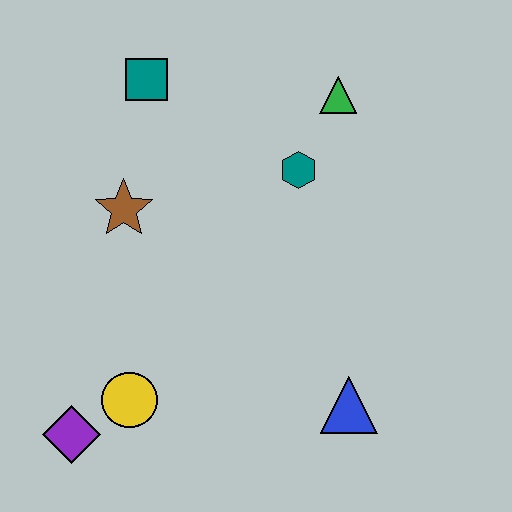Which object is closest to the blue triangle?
The yellow circle is closest to the blue triangle.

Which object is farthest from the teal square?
The blue triangle is farthest from the teal square.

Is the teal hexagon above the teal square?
No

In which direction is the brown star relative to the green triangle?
The brown star is to the left of the green triangle.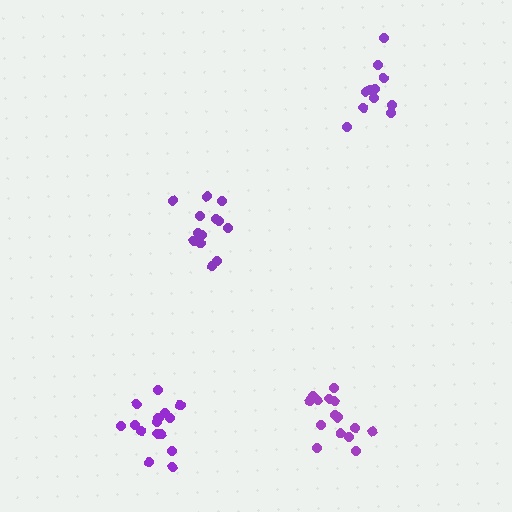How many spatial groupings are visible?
There are 4 spatial groupings.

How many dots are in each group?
Group 1: 11 dots, Group 2: 13 dots, Group 3: 16 dots, Group 4: 15 dots (55 total).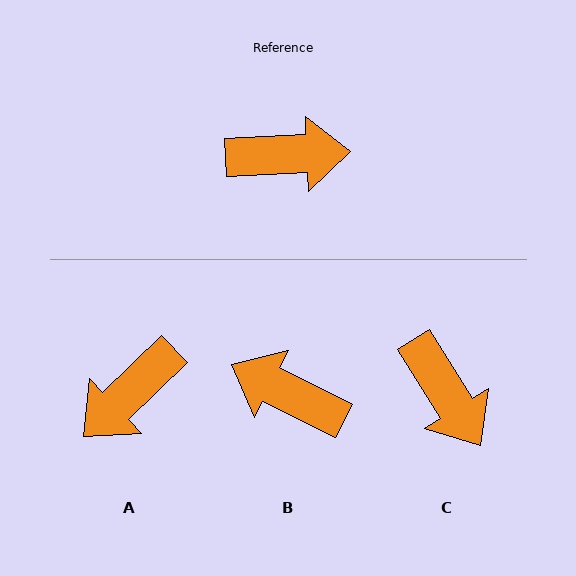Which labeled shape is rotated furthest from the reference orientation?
B, about 151 degrees away.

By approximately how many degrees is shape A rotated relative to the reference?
Approximately 139 degrees clockwise.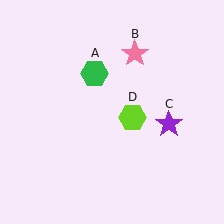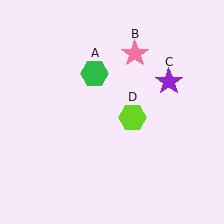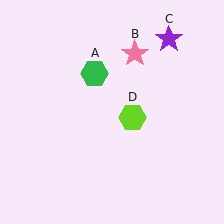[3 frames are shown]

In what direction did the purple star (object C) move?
The purple star (object C) moved up.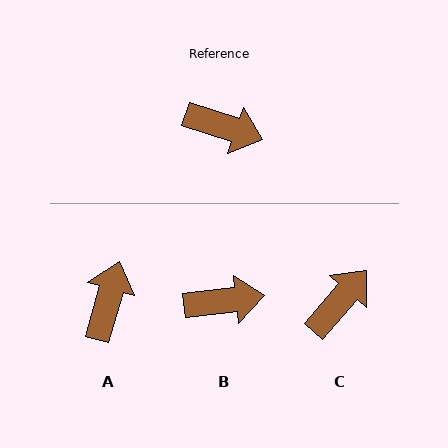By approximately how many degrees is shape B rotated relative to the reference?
Approximately 25 degrees counter-clockwise.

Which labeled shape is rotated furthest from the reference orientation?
A, about 93 degrees away.